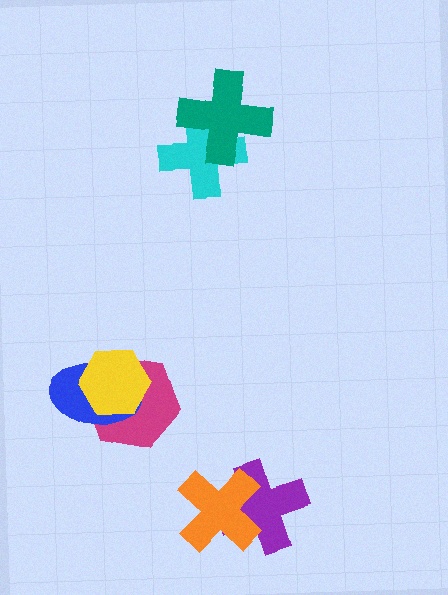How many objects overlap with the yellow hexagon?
2 objects overlap with the yellow hexagon.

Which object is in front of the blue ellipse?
The yellow hexagon is in front of the blue ellipse.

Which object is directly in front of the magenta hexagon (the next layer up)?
The blue ellipse is directly in front of the magenta hexagon.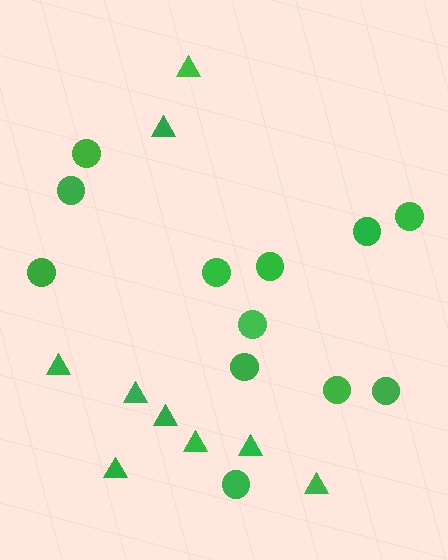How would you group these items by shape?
There are 2 groups: one group of circles (12) and one group of triangles (9).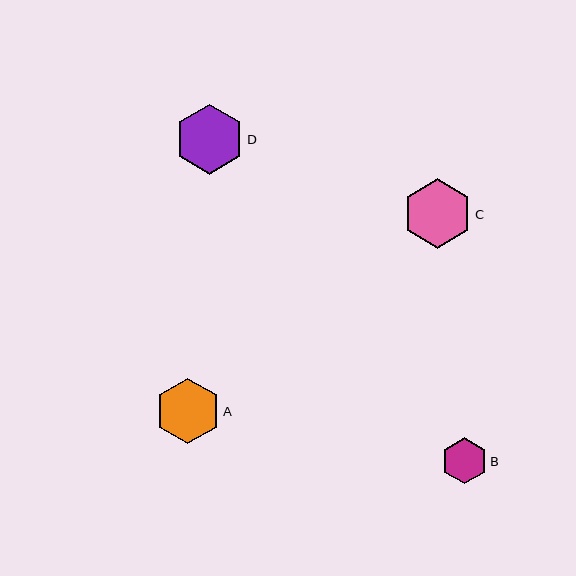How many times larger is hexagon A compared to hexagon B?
Hexagon A is approximately 1.4 times the size of hexagon B.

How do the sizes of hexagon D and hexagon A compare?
Hexagon D and hexagon A are approximately the same size.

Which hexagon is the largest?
Hexagon D is the largest with a size of approximately 70 pixels.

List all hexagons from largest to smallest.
From largest to smallest: D, C, A, B.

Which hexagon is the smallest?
Hexagon B is the smallest with a size of approximately 46 pixels.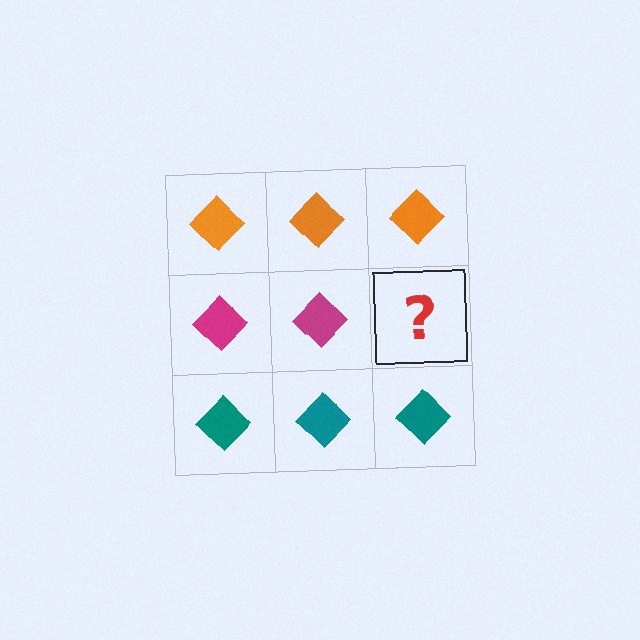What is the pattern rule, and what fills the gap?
The rule is that each row has a consistent color. The gap should be filled with a magenta diamond.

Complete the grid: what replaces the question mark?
The question mark should be replaced with a magenta diamond.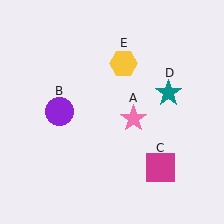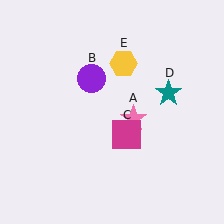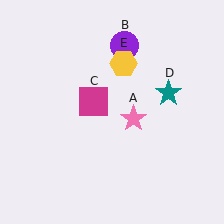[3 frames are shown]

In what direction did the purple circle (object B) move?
The purple circle (object B) moved up and to the right.